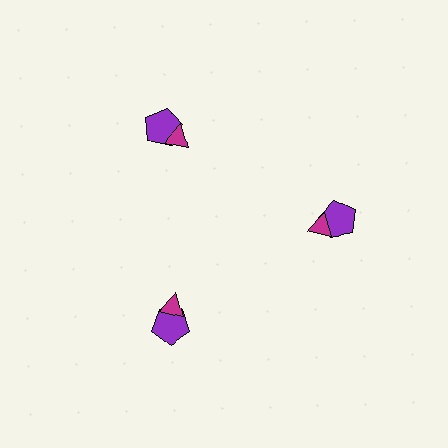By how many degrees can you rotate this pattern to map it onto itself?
The pattern maps onto itself every 120 degrees of rotation.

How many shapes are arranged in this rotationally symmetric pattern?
There are 6 shapes, arranged in 3 groups of 2.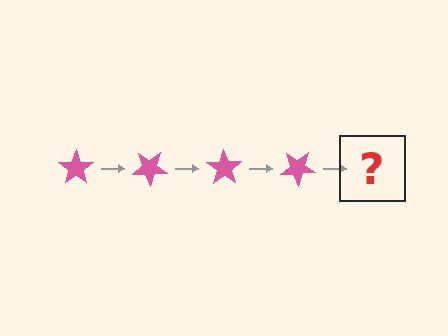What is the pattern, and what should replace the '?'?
The pattern is that the star rotates 35 degrees each step. The '?' should be a pink star rotated 140 degrees.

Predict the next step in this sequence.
The next step is a pink star rotated 140 degrees.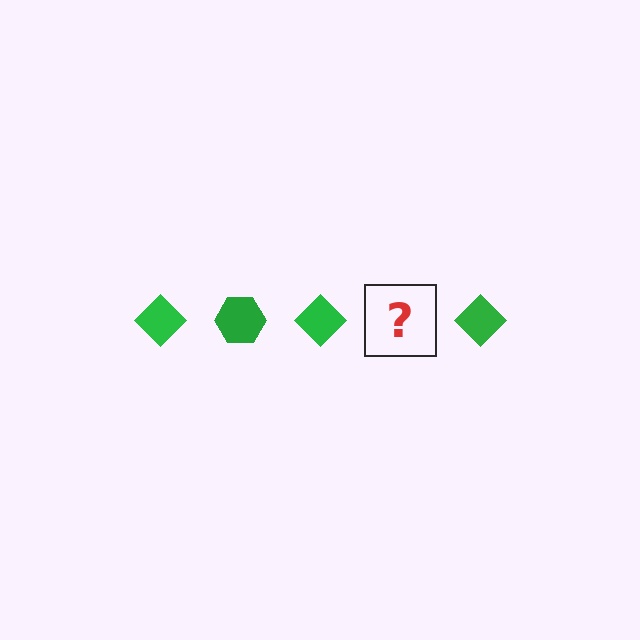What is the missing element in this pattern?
The missing element is a green hexagon.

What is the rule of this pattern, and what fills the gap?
The rule is that the pattern cycles through diamond, hexagon shapes in green. The gap should be filled with a green hexagon.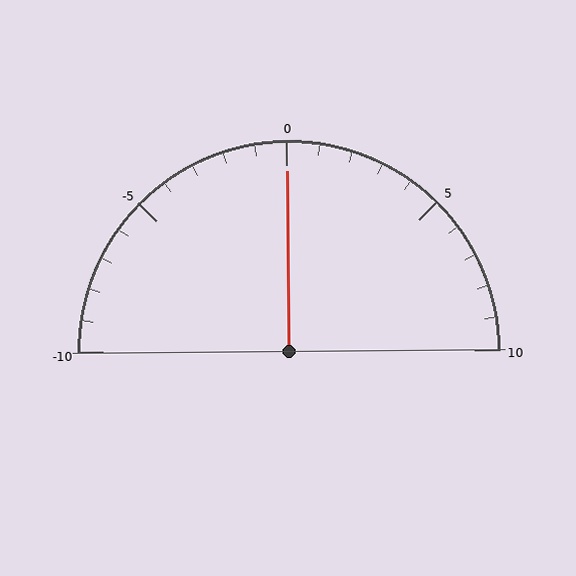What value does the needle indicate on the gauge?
The needle indicates approximately 0.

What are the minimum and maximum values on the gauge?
The gauge ranges from -10 to 10.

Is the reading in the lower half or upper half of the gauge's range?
The reading is in the upper half of the range (-10 to 10).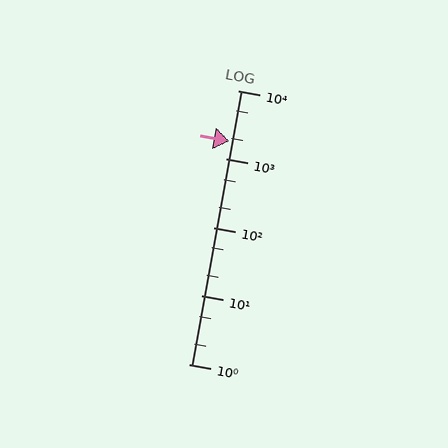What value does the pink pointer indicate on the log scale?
The pointer indicates approximately 1800.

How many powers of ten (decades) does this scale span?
The scale spans 4 decades, from 1 to 10000.